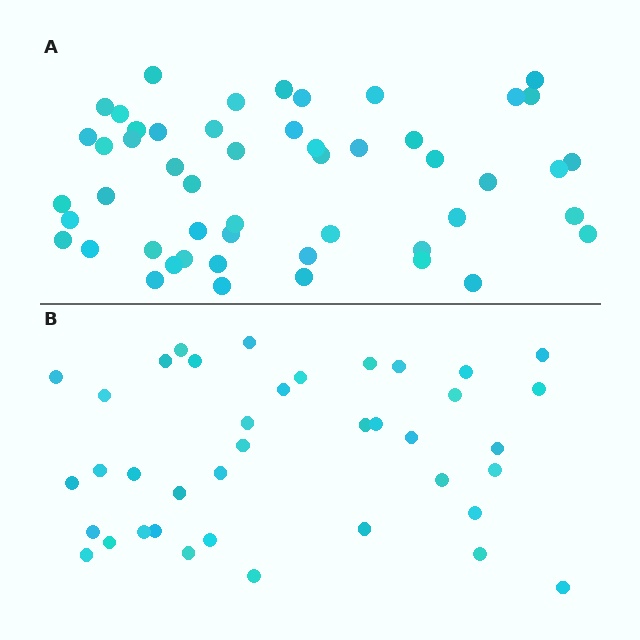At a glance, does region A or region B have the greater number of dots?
Region A (the top region) has more dots.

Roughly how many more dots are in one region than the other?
Region A has roughly 12 or so more dots than region B.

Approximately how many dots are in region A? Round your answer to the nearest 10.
About 50 dots. (The exact count is 51, which rounds to 50.)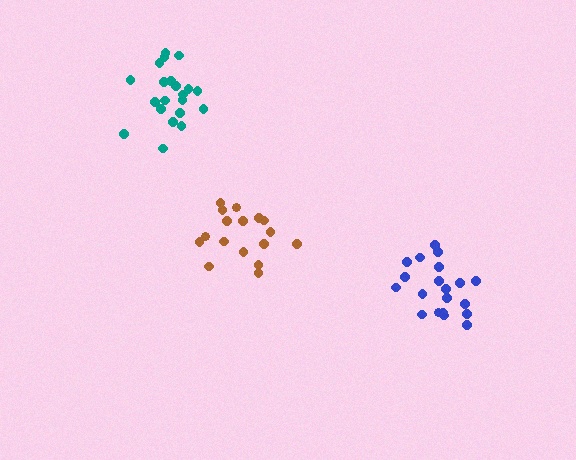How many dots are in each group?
Group 1: 20 dots, Group 2: 17 dots, Group 3: 21 dots (58 total).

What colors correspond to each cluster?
The clusters are colored: blue, brown, teal.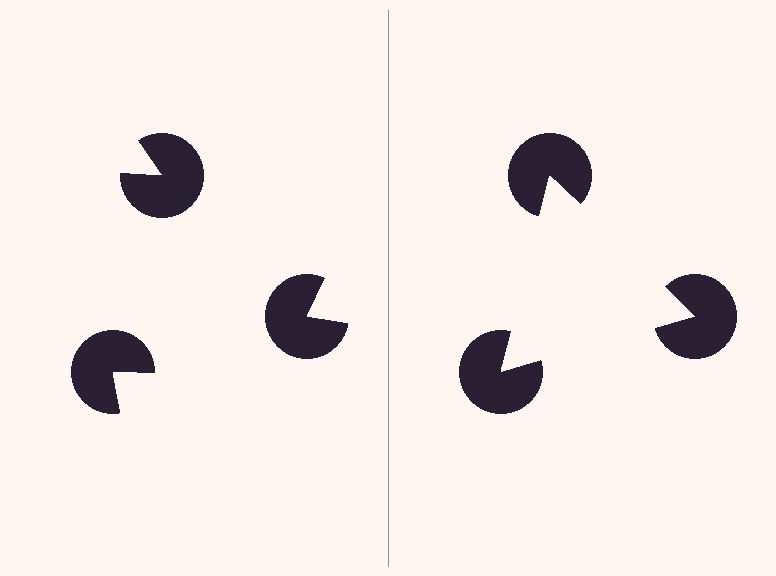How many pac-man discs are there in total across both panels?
6 — 3 on each side.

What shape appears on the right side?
An illusory triangle.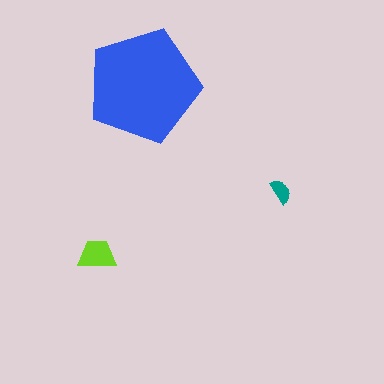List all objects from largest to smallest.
The blue pentagon, the lime trapezoid, the teal semicircle.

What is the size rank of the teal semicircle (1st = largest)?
3rd.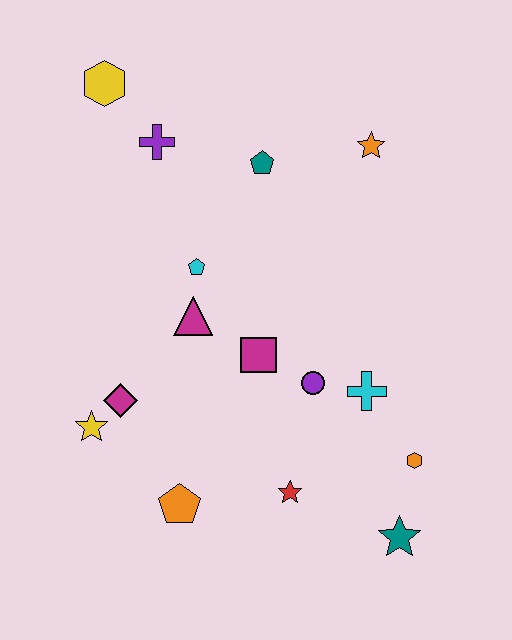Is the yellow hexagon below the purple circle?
No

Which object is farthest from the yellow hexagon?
The teal star is farthest from the yellow hexagon.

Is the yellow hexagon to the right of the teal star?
No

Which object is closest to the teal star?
The orange hexagon is closest to the teal star.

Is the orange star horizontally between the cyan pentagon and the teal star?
Yes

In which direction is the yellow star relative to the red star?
The yellow star is to the left of the red star.